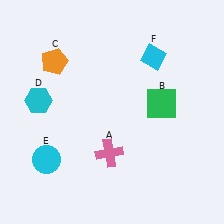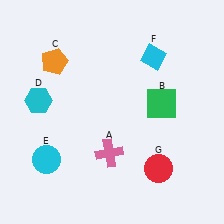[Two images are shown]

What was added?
A red circle (G) was added in Image 2.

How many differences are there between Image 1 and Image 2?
There is 1 difference between the two images.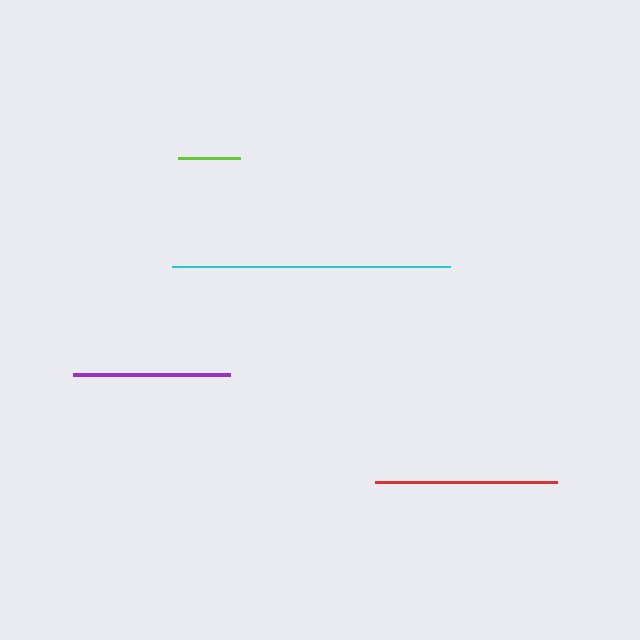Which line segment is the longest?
The cyan line is the longest at approximately 278 pixels.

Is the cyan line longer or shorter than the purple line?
The cyan line is longer than the purple line.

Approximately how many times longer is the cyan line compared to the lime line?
The cyan line is approximately 4.5 times the length of the lime line.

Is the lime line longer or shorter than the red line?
The red line is longer than the lime line.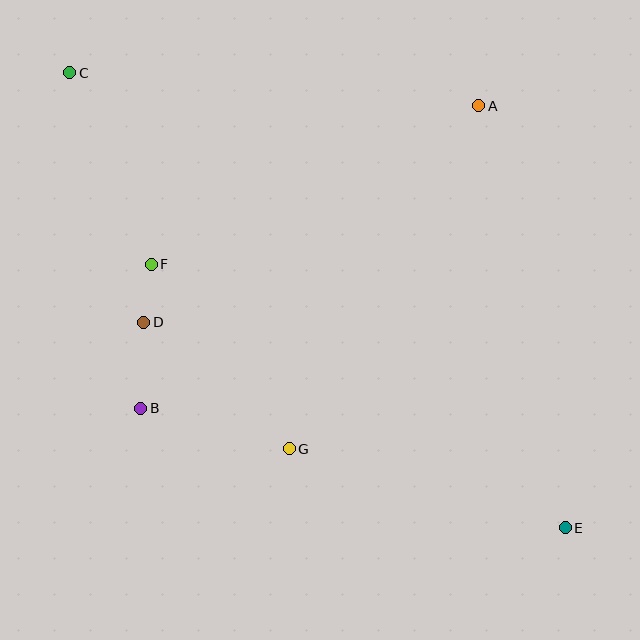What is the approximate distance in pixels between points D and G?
The distance between D and G is approximately 193 pixels.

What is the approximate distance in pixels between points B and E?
The distance between B and E is approximately 441 pixels.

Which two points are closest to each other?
Points D and F are closest to each other.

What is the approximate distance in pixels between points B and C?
The distance between B and C is approximately 343 pixels.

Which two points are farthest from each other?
Points C and E are farthest from each other.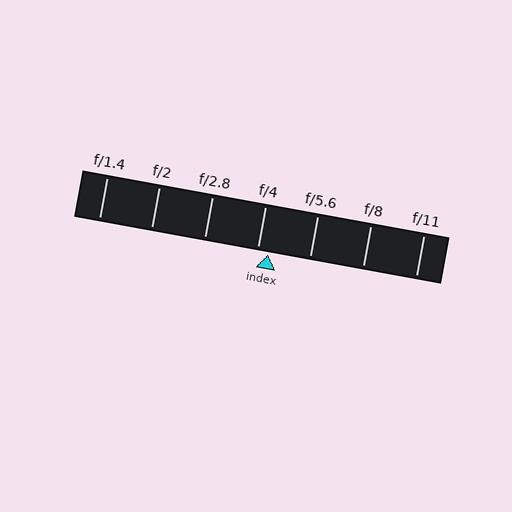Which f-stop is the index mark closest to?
The index mark is closest to f/4.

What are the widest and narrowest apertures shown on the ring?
The widest aperture shown is f/1.4 and the narrowest is f/11.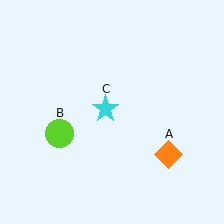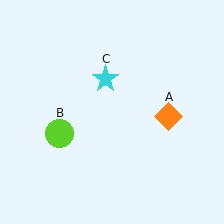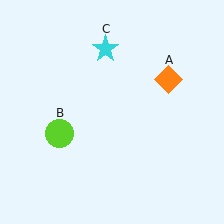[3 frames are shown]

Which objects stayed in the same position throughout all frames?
Lime circle (object B) remained stationary.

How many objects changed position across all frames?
2 objects changed position: orange diamond (object A), cyan star (object C).